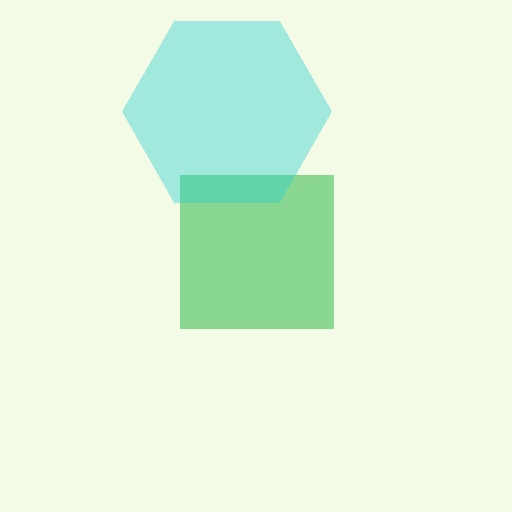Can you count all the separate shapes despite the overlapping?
Yes, there are 2 separate shapes.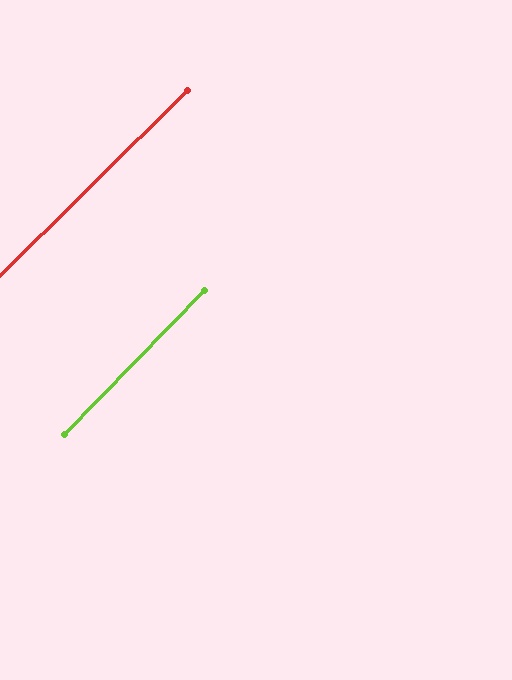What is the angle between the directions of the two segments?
Approximately 1 degree.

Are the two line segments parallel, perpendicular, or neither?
Parallel — their directions differ by only 1.1°.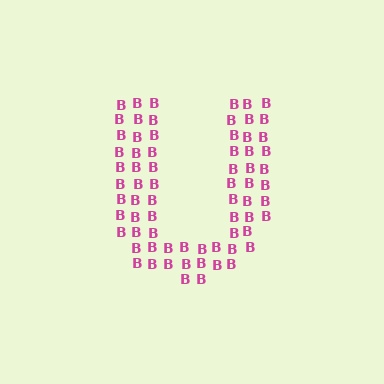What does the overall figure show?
The overall figure shows the letter U.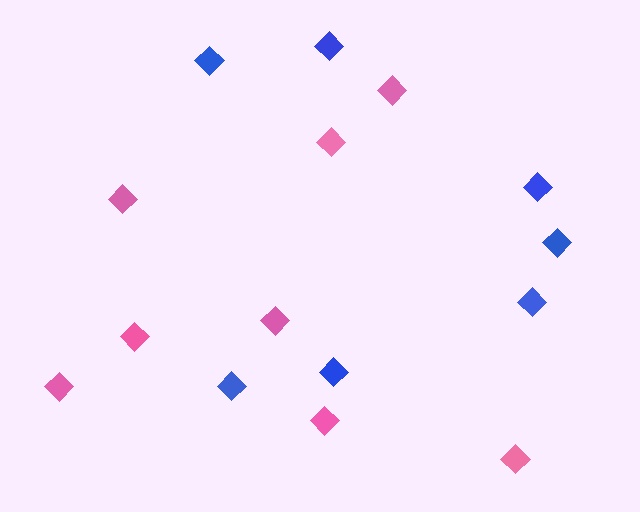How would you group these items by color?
There are 2 groups: one group of pink diamonds (8) and one group of blue diamonds (7).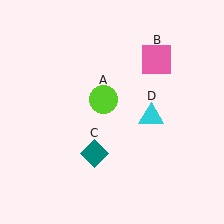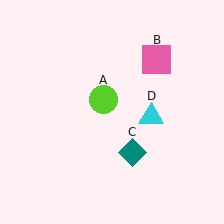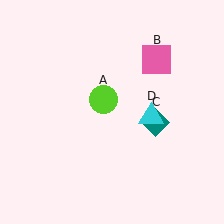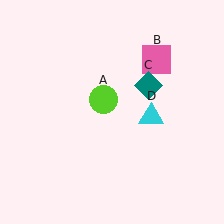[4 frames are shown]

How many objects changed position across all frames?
1 object changed position: teal diamond (object C).